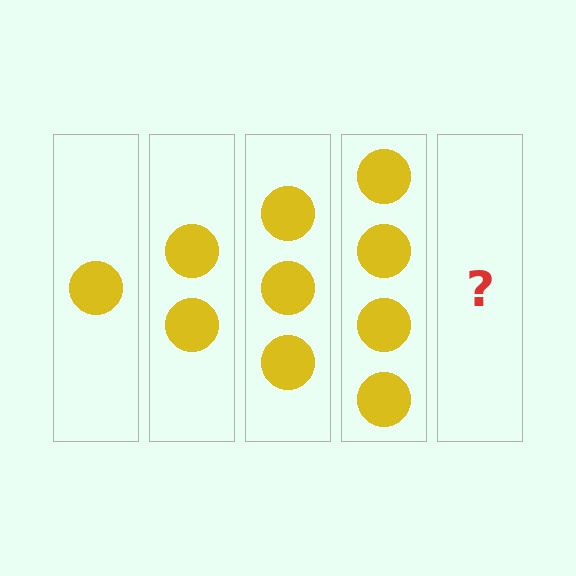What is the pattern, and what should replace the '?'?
The pattern is that each step adds one more circle. The '?' should be 5 circles.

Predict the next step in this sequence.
The next step is 5 circles.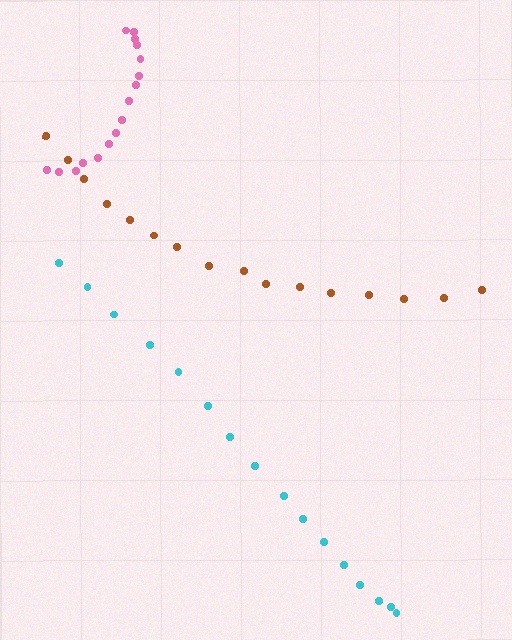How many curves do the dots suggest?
There are 3 distinct paths.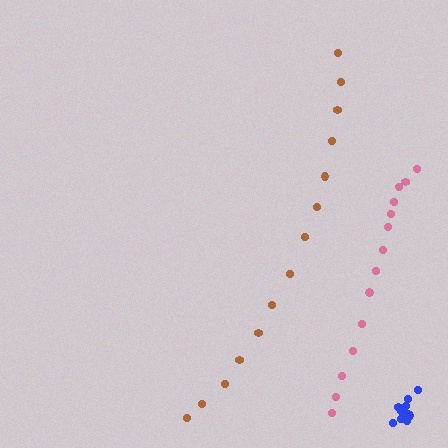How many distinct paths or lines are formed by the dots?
There are 3 distinct paths.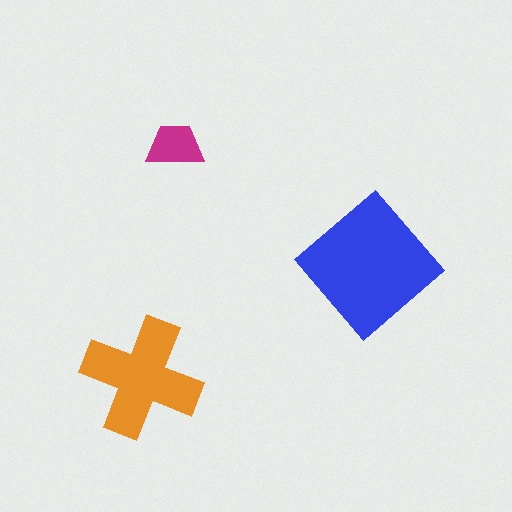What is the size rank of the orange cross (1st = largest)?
2nd.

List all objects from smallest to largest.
The magenta trapezoid, the orange cross, the blue diamond.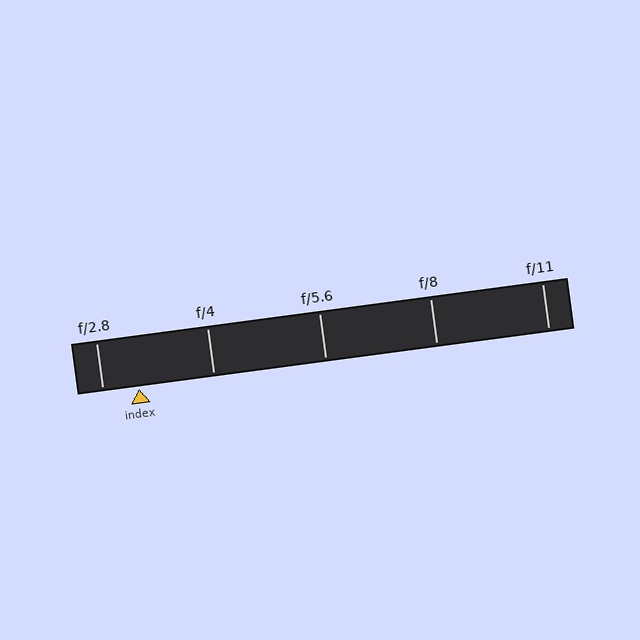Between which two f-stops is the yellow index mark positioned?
The index mark is between f/2.8 and f/4.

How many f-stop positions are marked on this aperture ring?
There are 5 f-stop positions marked.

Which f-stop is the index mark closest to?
The index mark is closest to f/2.8.